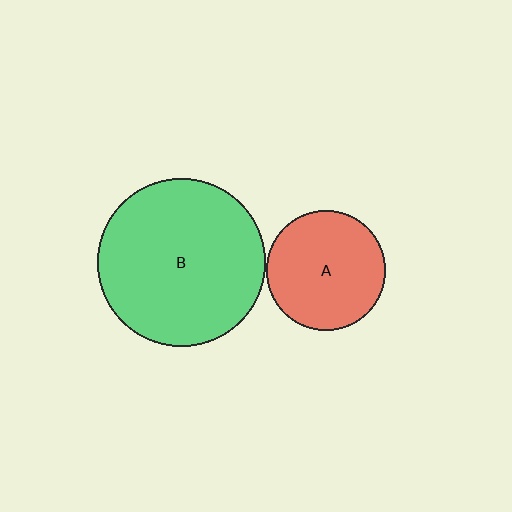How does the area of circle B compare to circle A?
Approximately 2.0 times.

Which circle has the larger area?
Circle B (green).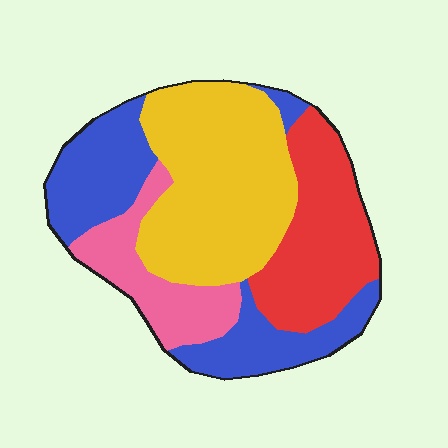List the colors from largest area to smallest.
From largest to smallest: yellow, blue, red, pink.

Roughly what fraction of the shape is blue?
Blue covers around 25% of the shape.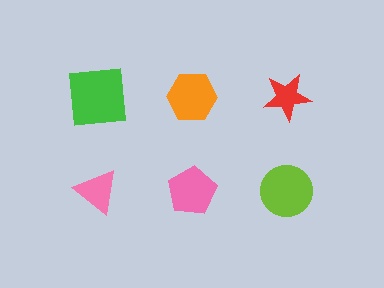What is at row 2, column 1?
A pink triangle.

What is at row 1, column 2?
An orange hexagon.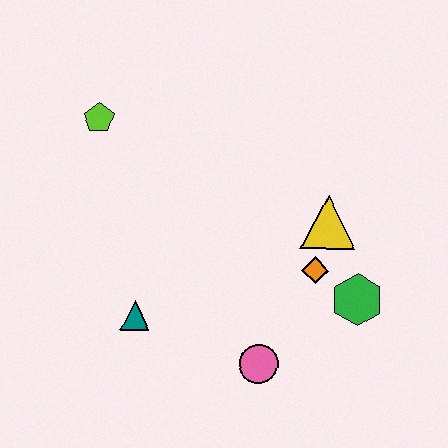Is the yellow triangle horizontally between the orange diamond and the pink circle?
No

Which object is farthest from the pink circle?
The lime pentagon is farthest from the pink circle.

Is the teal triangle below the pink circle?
No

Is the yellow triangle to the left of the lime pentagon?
No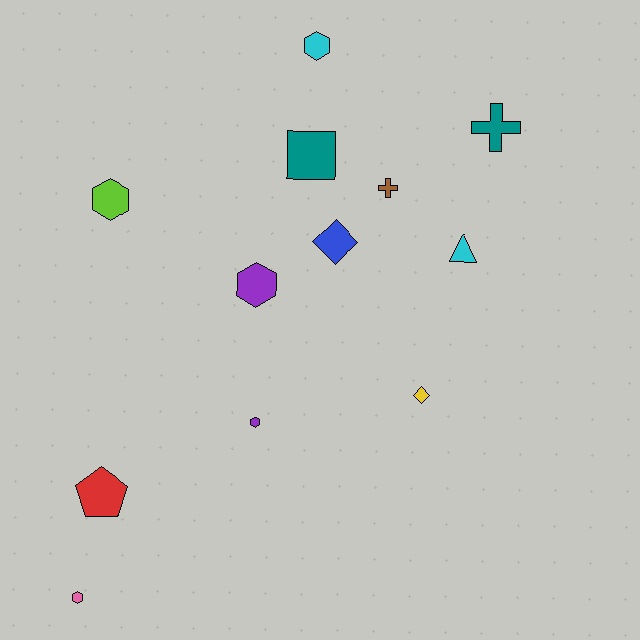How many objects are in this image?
There are 12 objects.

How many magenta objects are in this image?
There are no magenta objects.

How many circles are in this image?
There are no circles.